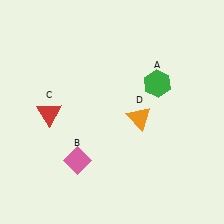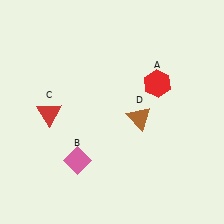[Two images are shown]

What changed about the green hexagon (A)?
In Image 1, A is green. In Image 2, it changed to red.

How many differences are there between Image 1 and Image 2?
There are 2 differences between the two images.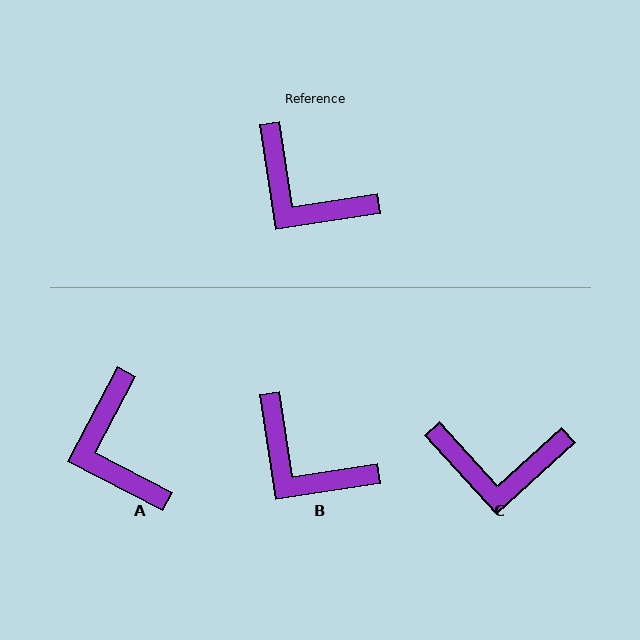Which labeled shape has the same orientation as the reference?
B.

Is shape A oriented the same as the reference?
No, it is off by about 36 degrees.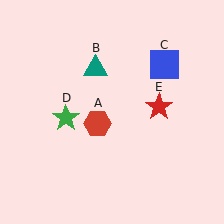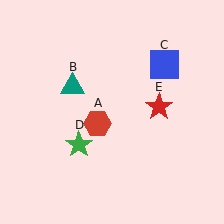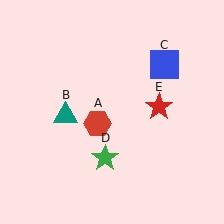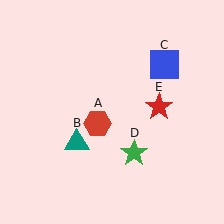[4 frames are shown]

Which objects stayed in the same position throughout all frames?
Red hexagon (object A) and blue square (object C) and red star (object E) remained stationary.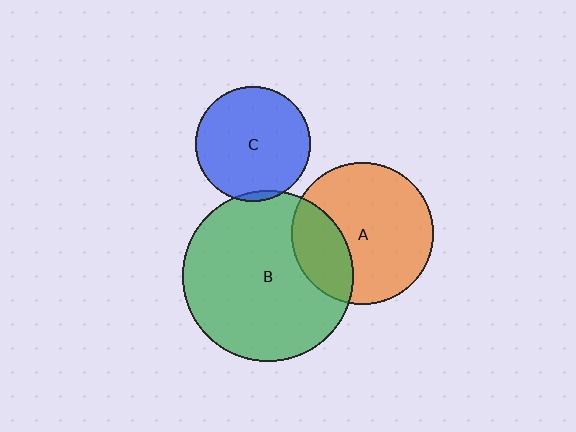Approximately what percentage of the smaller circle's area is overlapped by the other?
Approximately 5%.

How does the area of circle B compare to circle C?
Approximately 2.2 times.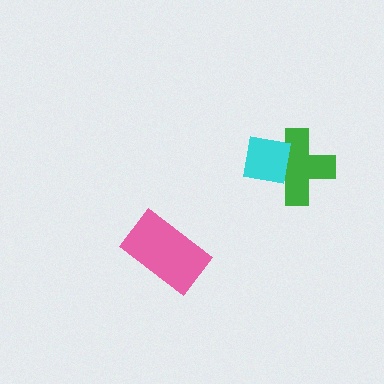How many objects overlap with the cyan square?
1 object overlaps with the cyan square.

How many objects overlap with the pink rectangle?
0 objects overlap with the pink rectangle.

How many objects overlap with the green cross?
1 object overlaps with the green cross.